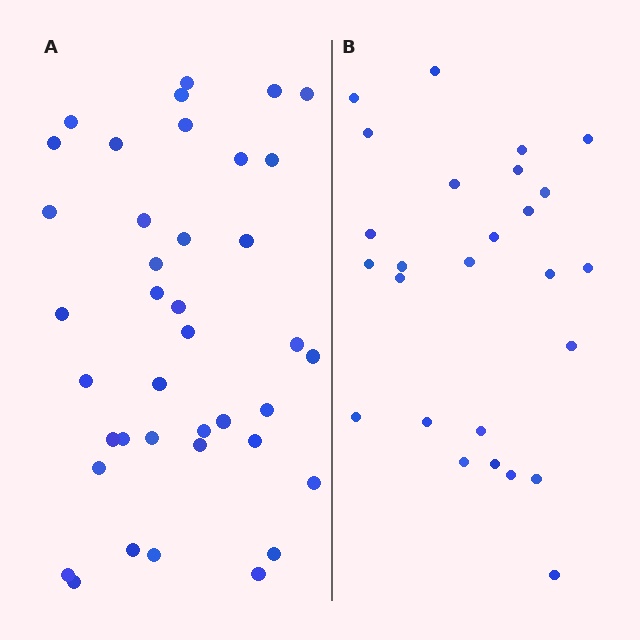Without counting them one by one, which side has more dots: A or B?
Region A (the left region) has more dots.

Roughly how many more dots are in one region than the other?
Region A has approximately 15 more dots than region B.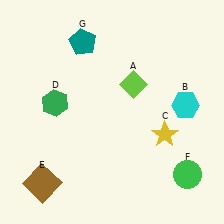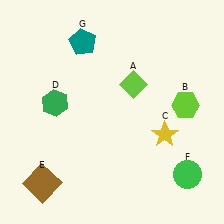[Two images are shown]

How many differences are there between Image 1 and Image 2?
There is 1 difference between the two images.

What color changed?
The hexagon (B) changed from cyan in Image 1 to lime in Image 2.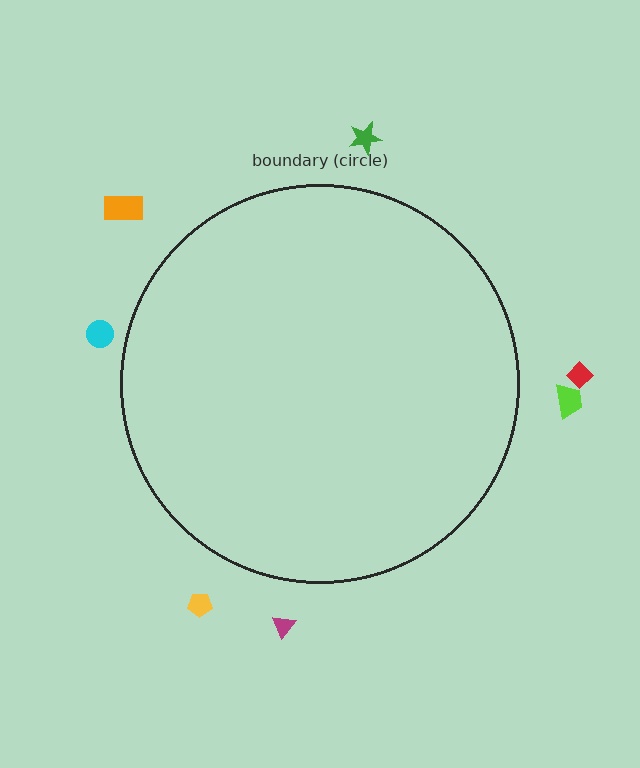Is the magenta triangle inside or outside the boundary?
Outside.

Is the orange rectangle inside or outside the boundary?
Outside.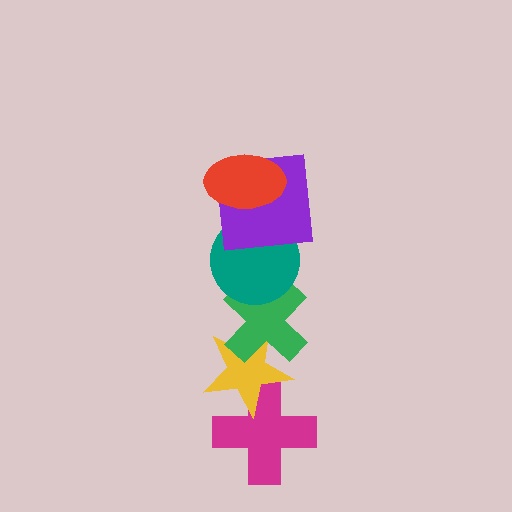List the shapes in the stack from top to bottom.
From top to bottom: the red ellipse, the purple square, the teal circle, the green cross, the yellow star, the magenta cross.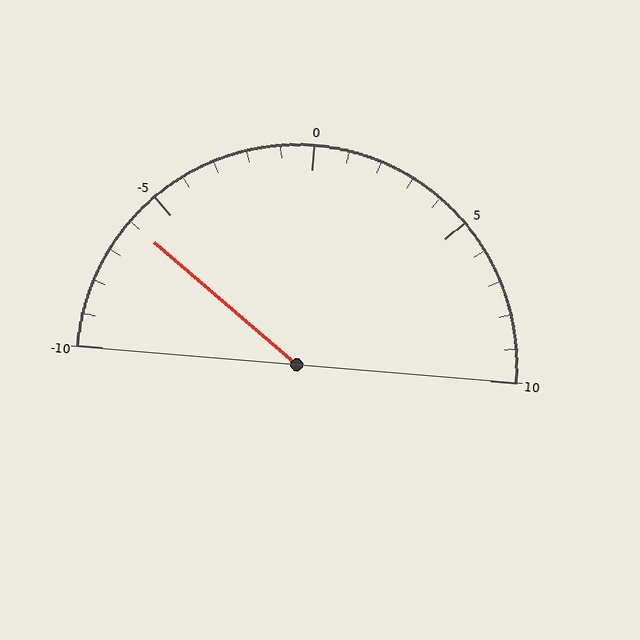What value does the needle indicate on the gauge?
The needle indicates approximately -6.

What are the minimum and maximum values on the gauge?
The gauge ranges from -10 to 10.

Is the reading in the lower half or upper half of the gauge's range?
The reading is in the lower half of the range (-10 to 10).